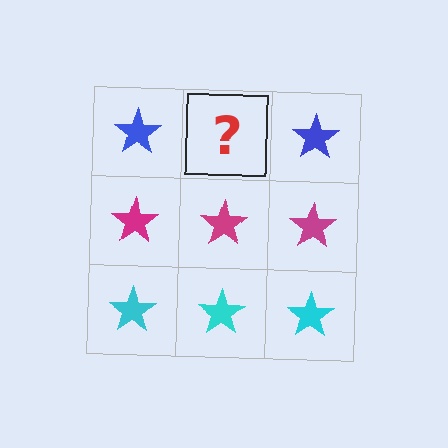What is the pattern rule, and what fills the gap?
The rule is that each row has a consistent color. The gap should be filled with a blue star.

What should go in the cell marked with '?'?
The missing cell should contain a blue star.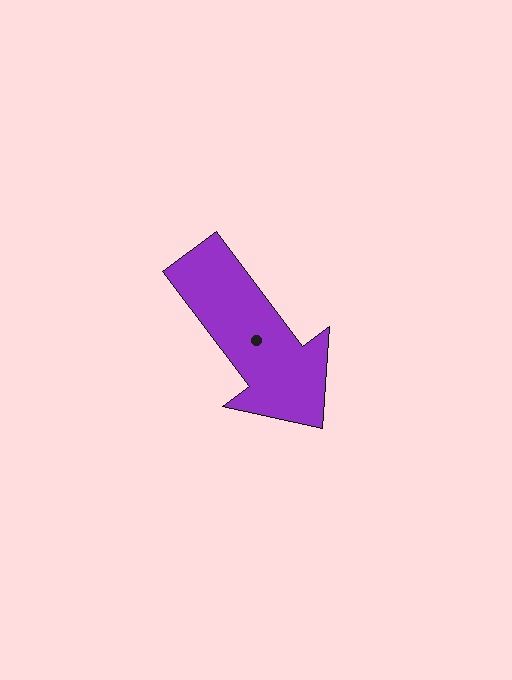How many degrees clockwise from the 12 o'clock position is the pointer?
Approximately 143 degrees.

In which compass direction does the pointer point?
Southeast.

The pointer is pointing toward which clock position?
Roughly 5 o'clock.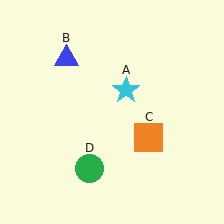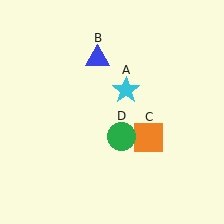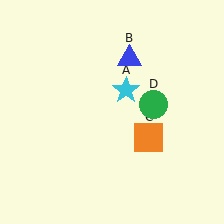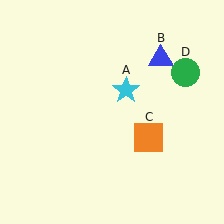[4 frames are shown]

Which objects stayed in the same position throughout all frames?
Cyan star (object A) and orange square (object C) remained stationary.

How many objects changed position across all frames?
2 objects changed position: blue triangle (object B), green circle (object D).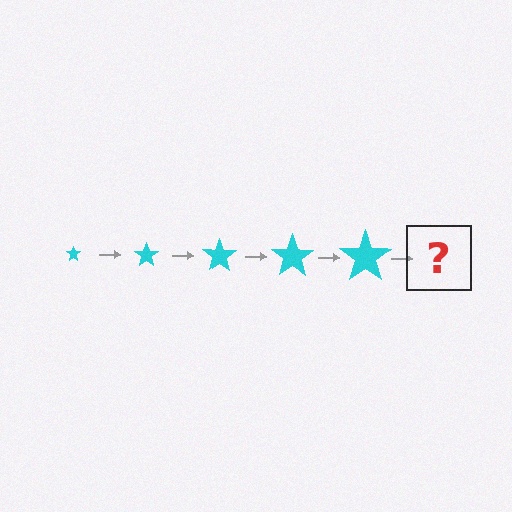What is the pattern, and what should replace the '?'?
The pattern is that the star gets progressively larger each step. The '?' should be a cyan star, larger than the previous one.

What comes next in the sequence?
The next element should be a cyan star, larger than the previous one.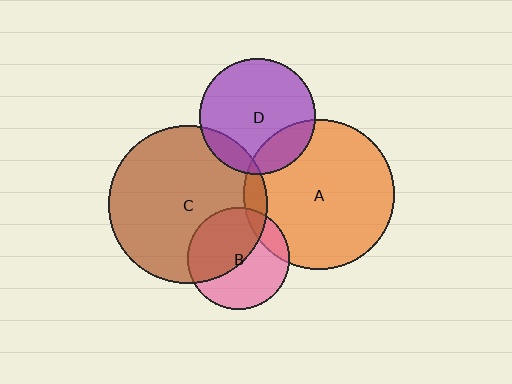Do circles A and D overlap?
Yes.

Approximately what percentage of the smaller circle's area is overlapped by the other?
Approximately 20%.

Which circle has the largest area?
Circle C (brown).